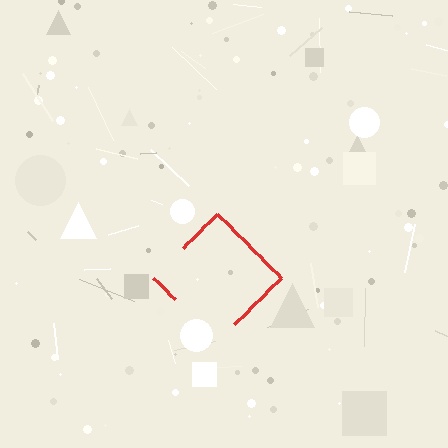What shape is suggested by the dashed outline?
The dashed outline suggests a diamond.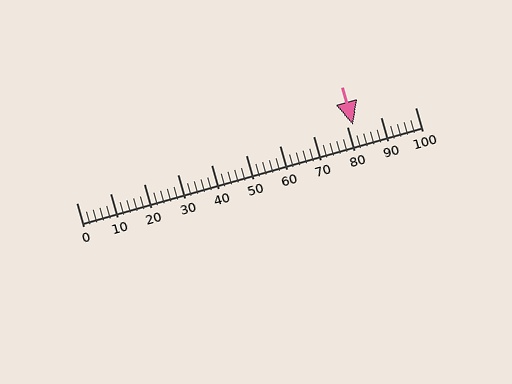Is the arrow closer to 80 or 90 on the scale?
The arrow is closer to 80.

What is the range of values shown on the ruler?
The ruler shows values from 0 to 100.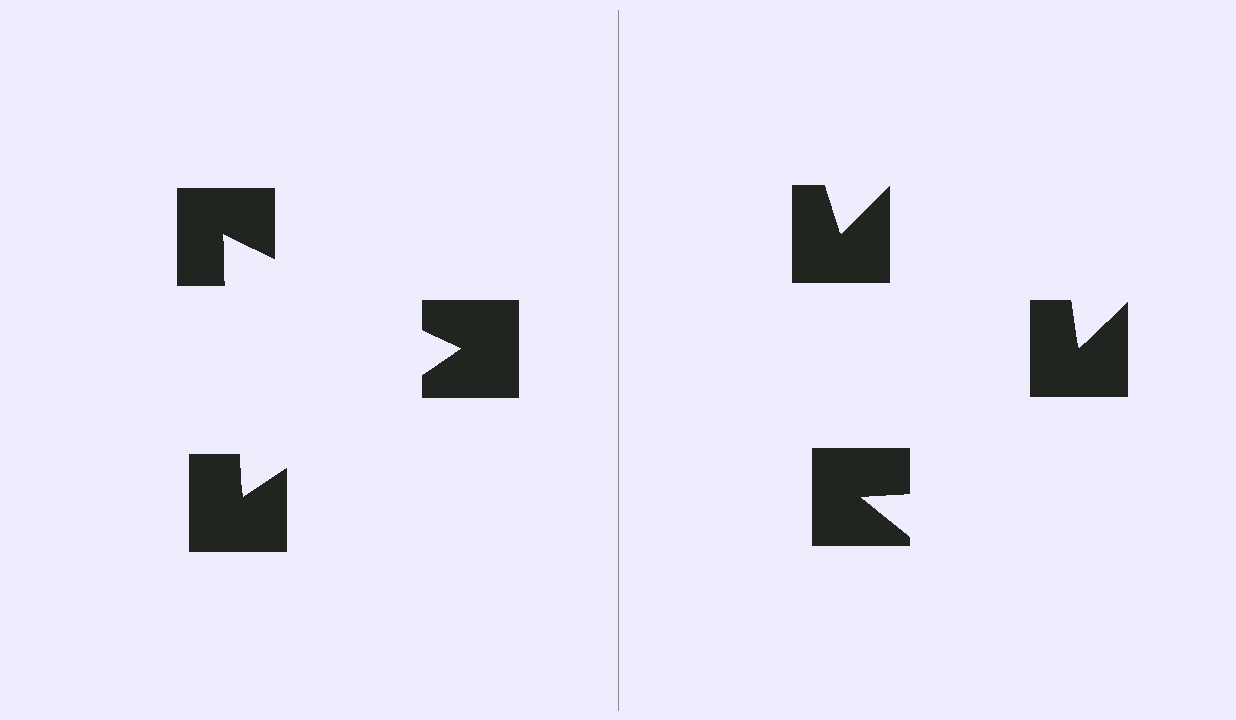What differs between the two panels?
The notched squares are positioned identically on both sides; only the wedge orientations differ. On the left they align to a triangle; on the right they are misaligned.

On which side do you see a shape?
An illusory triangle appears on the left side. On the right side the wedge cuts are rotated, so no coherent shape forms.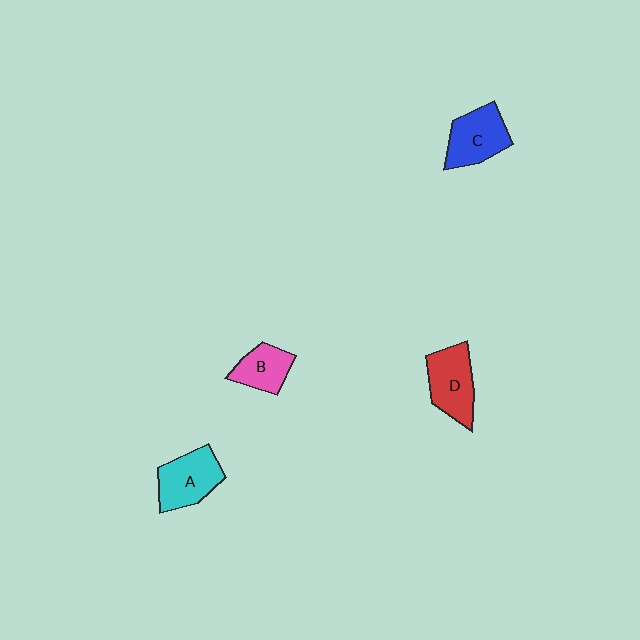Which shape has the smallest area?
Shape B (pink).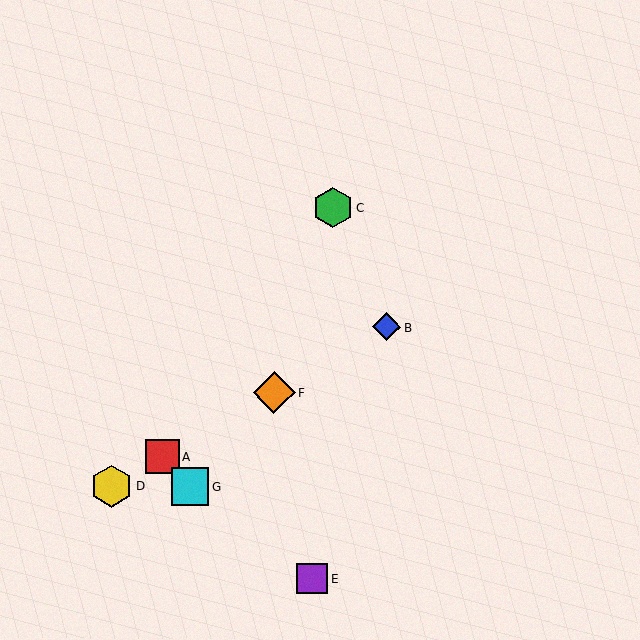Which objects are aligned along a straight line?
Objects A, B, D, F are aligned along a straight line.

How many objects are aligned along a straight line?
4 objects (A, B, D, F) are aligned along a straight line.